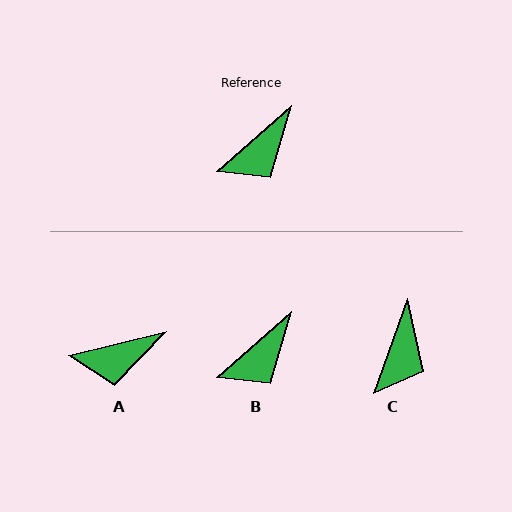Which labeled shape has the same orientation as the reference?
B.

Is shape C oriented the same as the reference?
No, it is off by about 29 degrees.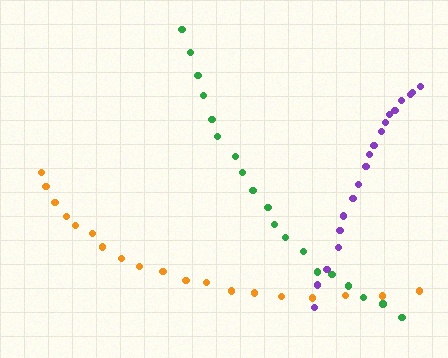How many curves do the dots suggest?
There are 3 distinct paths.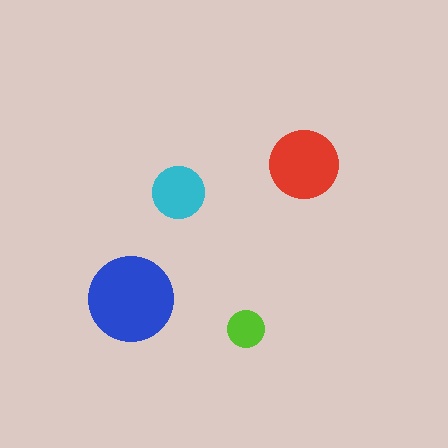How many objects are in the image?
There are 4 objects in the image.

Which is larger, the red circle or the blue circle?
The blue one.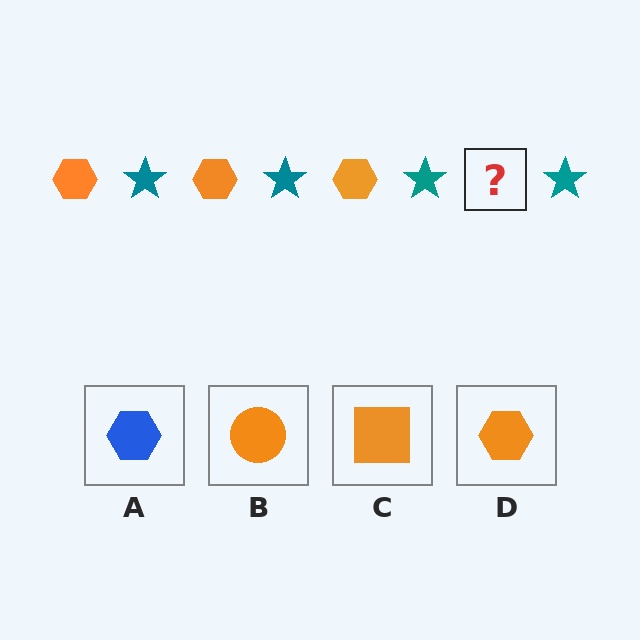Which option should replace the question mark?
Option D.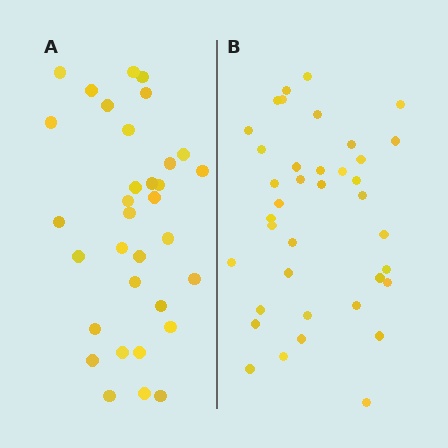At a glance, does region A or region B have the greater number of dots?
Region B (the right region) has more dots.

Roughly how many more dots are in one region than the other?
Region B has about 5 more dots than region A.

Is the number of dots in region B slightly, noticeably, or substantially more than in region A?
Region B has only slightly more — the two regions are fairly close. The ratio is roughly 1.2 to 1.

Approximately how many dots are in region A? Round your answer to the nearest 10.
About 30 dots. (The exact count is 33, which rounds to 30.)